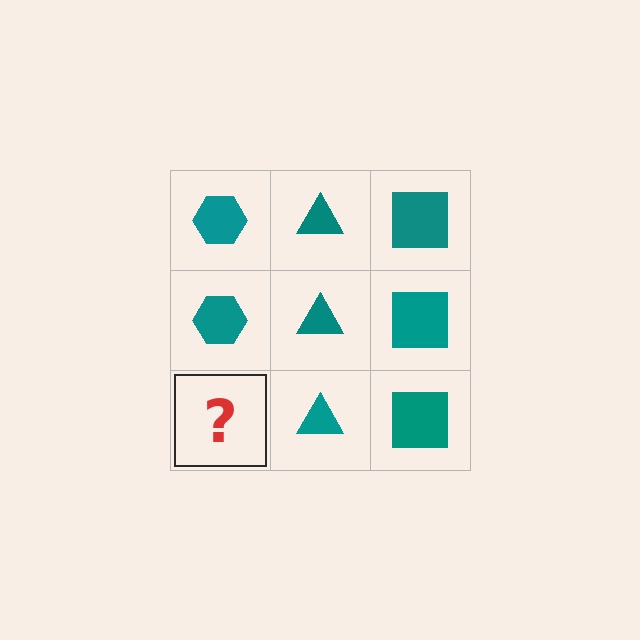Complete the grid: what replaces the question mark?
The question mark should be replaced with a teal hexagon.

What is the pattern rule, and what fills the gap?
The rule is that each column has a consistent shape. The gap should be filled with a teal hexagon.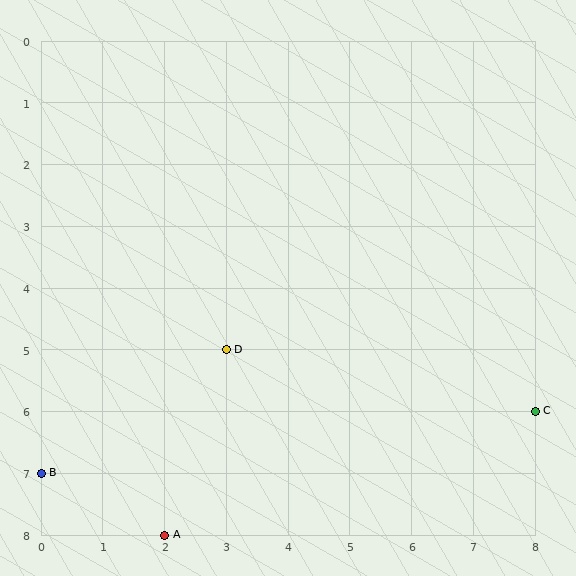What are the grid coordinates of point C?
Point C is at grid coordinates (8, 6).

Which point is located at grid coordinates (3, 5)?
Point D is at (3, 5).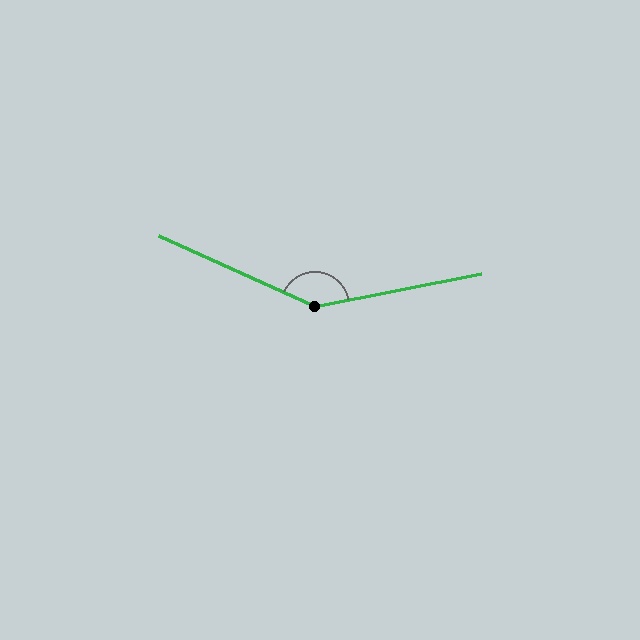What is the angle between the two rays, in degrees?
Approximately 145 degrees.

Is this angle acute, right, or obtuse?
It is obtuse.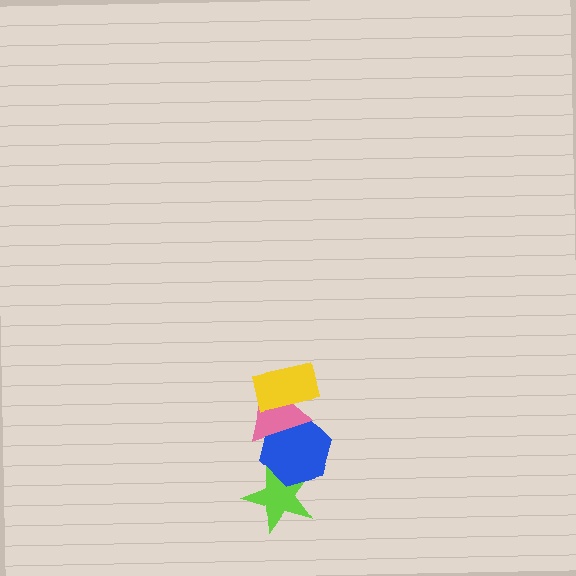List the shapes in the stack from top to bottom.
From top to bottom: the yellow rectangle, the pink triangle, the blue hexagon, the lime star.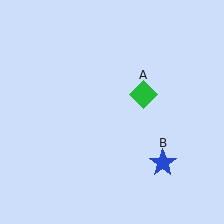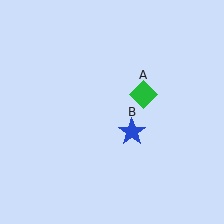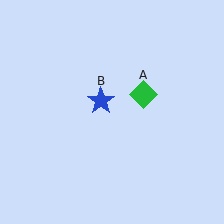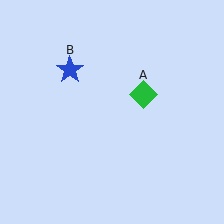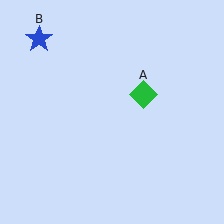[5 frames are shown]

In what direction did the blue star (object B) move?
The blue star (object B) moved up and to the left.